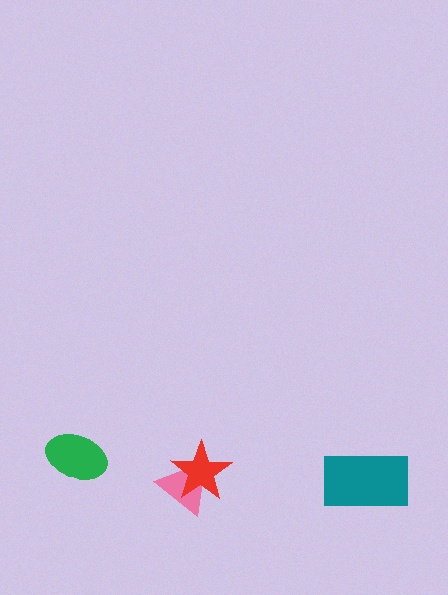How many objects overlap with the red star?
1 object overlaps with the red star.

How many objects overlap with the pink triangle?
1 object overlaps with the pink triangle.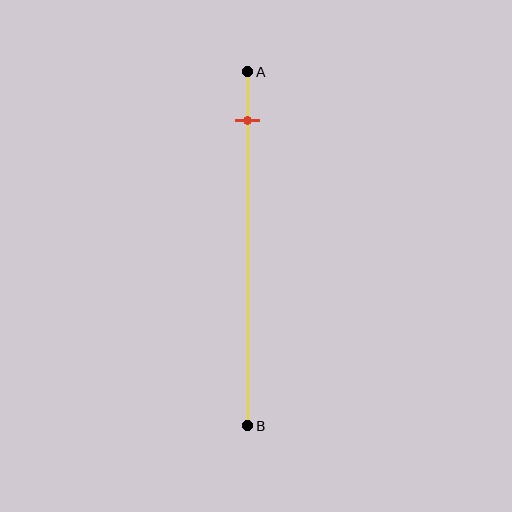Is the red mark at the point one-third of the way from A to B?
No, the mark is at about 15% from A, not at the 33% one-third point.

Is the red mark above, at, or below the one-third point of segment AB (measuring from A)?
The red mark is above the one-third point of segment AB.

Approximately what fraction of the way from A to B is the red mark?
The red mark is approximately 15% of the way from A to B.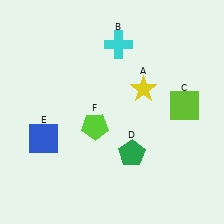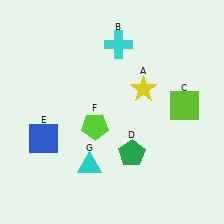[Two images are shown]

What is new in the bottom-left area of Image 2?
A cyan triangle (G) was added in the bottom-left area of Image 2.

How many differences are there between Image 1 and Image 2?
There is 1 difference between the two images.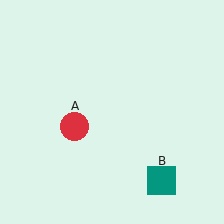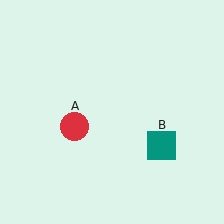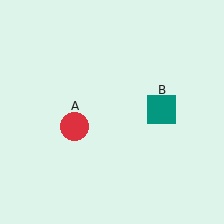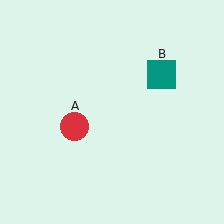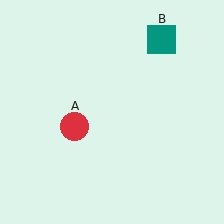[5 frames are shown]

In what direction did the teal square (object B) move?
The teal square (object B) moved up.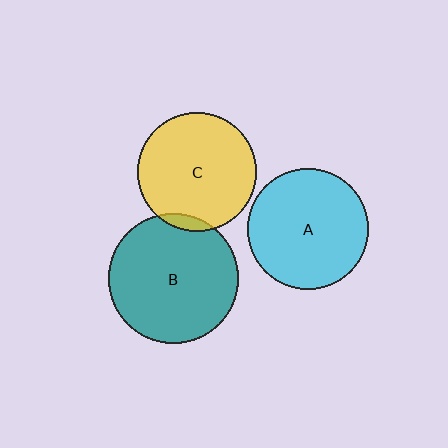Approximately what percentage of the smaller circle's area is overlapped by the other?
Approximately 5%.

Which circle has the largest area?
Circle B (teal).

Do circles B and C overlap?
Yes.